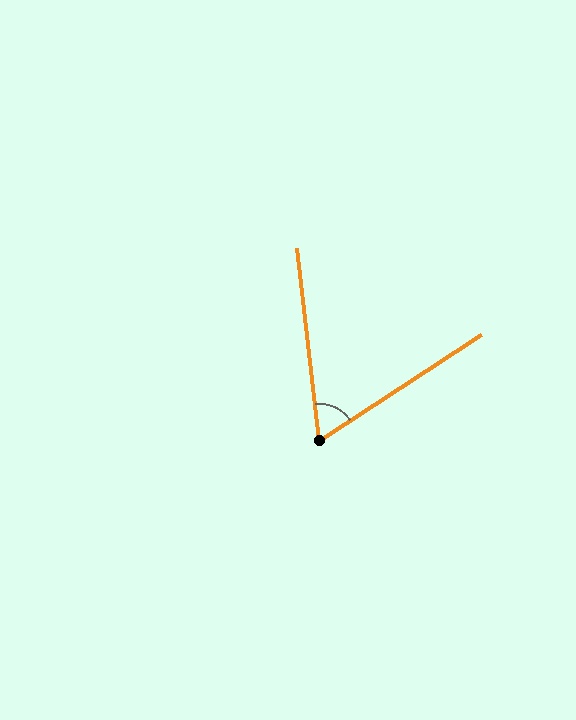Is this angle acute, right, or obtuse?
It is acute.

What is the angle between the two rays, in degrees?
Approximately 64 degrees.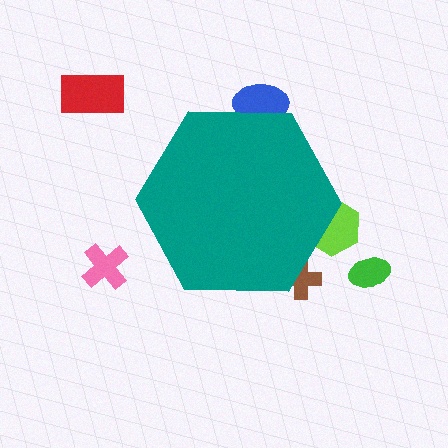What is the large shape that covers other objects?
A teal hexagon.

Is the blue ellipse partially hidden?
Yes, the blue ellipse is partially hidden behind the teal hexagon.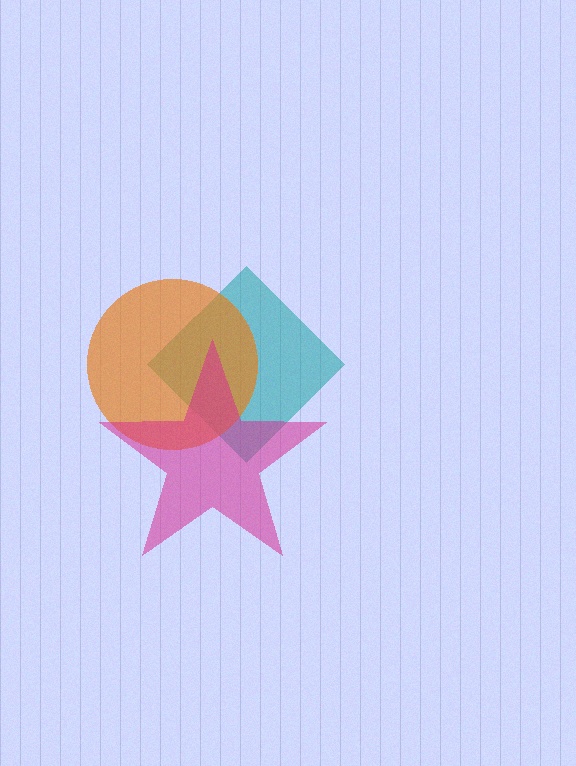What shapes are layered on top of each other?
The layered shapes are: a teal diamond, an orange circle, a magenta star.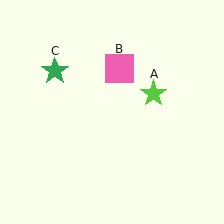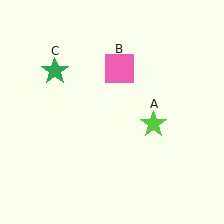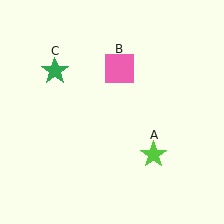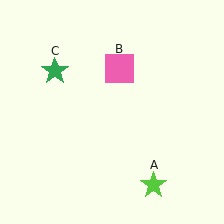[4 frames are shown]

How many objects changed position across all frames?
1 object changed position: lime star (object A).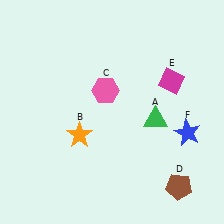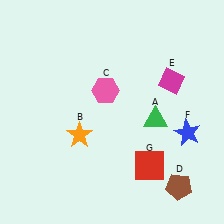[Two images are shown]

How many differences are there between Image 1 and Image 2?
There is 1 difference between the two images.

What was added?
A red square (G) was added in Image 2.